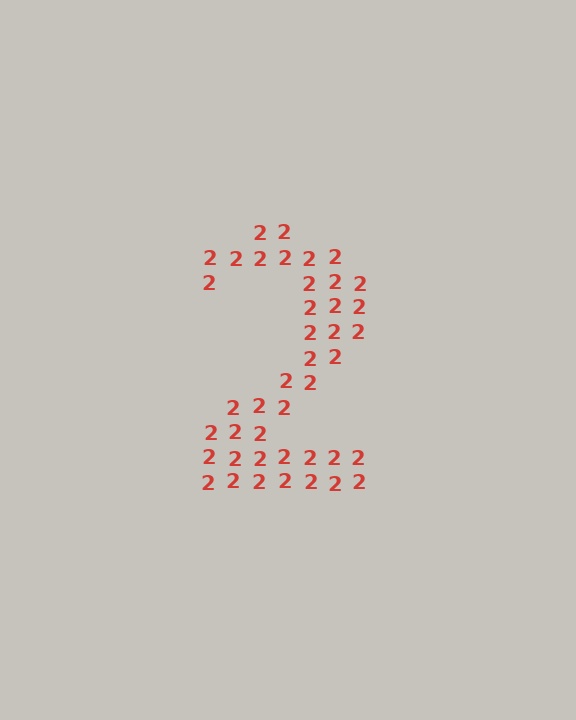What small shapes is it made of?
It is made of small digit 2's.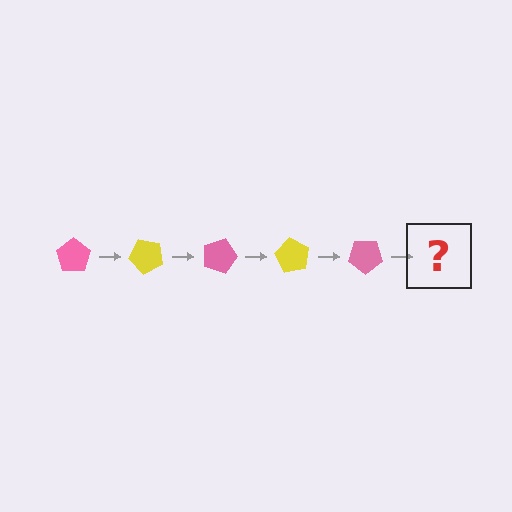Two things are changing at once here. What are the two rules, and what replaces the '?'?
The two rules are that it rotates 45 degrees each step and the color cycles through pink and yellow. The '?' should be a yellow pentagon, rotated 225 degrees from the start.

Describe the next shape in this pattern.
It should be a yellow pentagon, rotated 225 degrees from the start.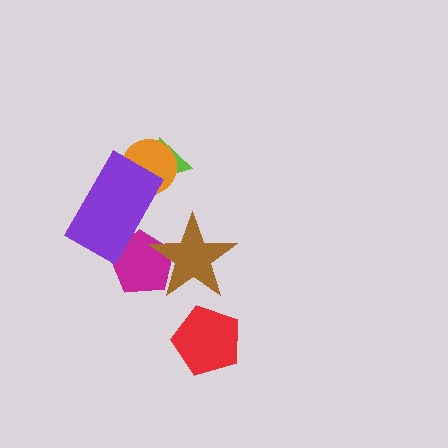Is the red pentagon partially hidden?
No, no other shape covers it.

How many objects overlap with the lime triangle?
1 object overlaps with the lime triangle.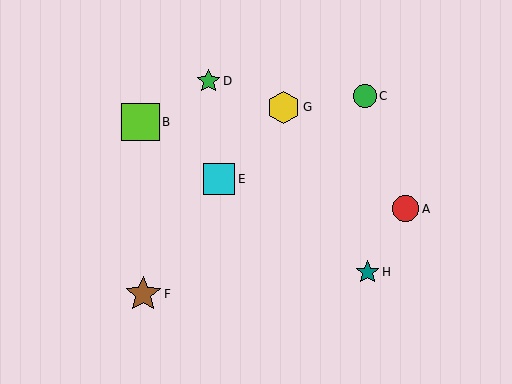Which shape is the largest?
The lime square (labeled B) is the largest.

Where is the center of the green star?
The center of the green star is at (208, 81).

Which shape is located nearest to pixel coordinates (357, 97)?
The green circle (labeled C) at (365, 96) is nearest to that location.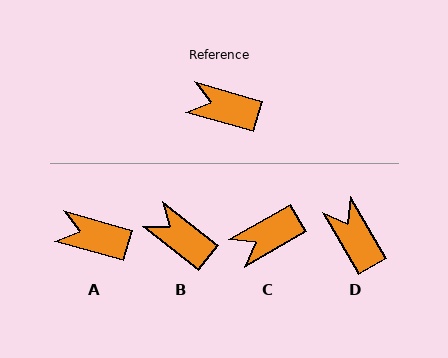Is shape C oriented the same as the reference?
No, it is off by about 46 degrees.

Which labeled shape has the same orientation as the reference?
A.